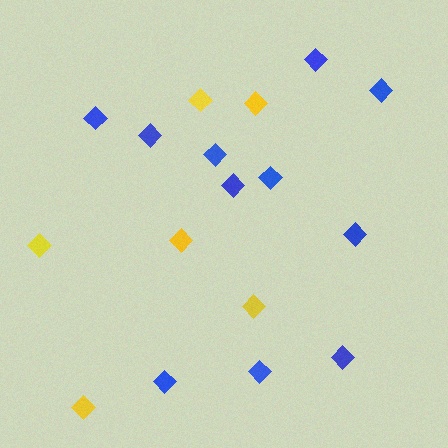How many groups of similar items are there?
There are 2 groups: one group of blue diamonds (11) and one group of yellow diamonds (6).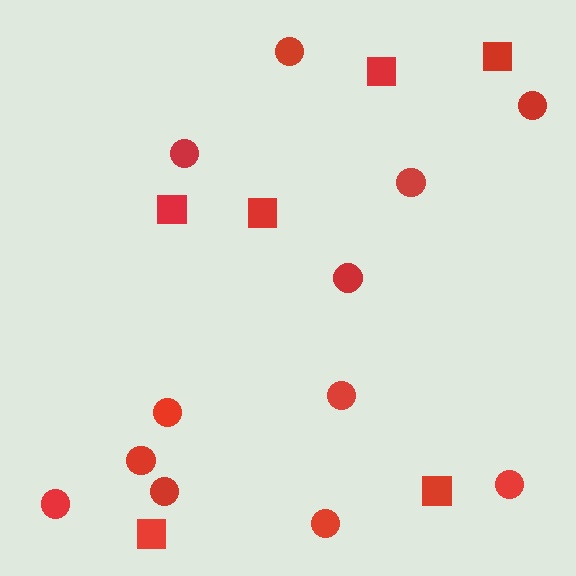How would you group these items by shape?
There are 2 groups: one group of squares (6) and one group of circles (12).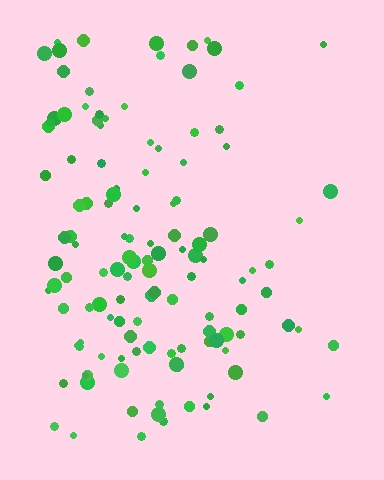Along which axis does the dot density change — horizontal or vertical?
Horizontal.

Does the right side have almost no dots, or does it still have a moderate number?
Still a moderate number, just noticeably fewer than the left.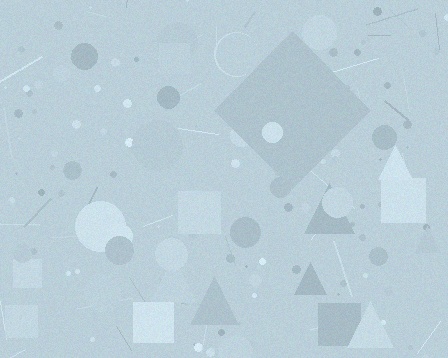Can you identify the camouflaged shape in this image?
The camouflaged shape is a diamond.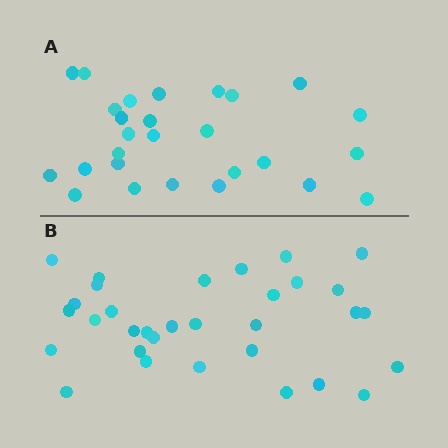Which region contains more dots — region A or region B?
Region B (the bottom region) has more dots.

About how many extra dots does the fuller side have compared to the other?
Region B has about 5 more dots than region A.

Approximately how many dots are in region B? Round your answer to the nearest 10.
About 30 dots. (The exact count is 32, which rounds to 30.)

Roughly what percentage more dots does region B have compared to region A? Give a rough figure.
About 20% more.